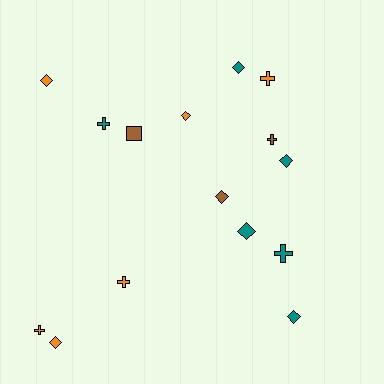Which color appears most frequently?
Orange, with 6 objects.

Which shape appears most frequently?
Diamond, with 8 objects.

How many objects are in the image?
There are 15 objects.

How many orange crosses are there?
There are 3 orange crosses.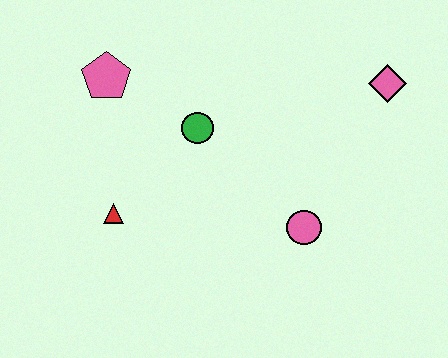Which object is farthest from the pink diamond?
The red triangle is farthest from the pink diamond.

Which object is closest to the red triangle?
The green circle is closest to the red triangle.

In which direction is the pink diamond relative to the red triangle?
The pink diamond is to the right of the red triangle.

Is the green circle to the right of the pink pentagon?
Yes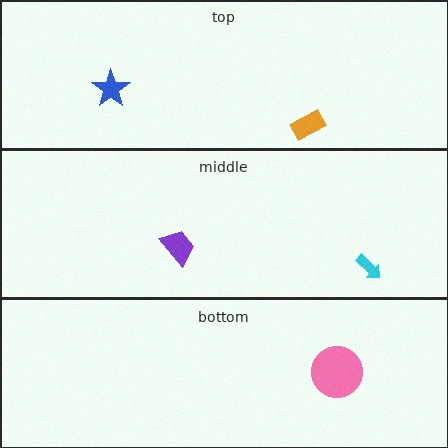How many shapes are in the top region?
2.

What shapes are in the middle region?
The cyan arrow, the purple trapezoid.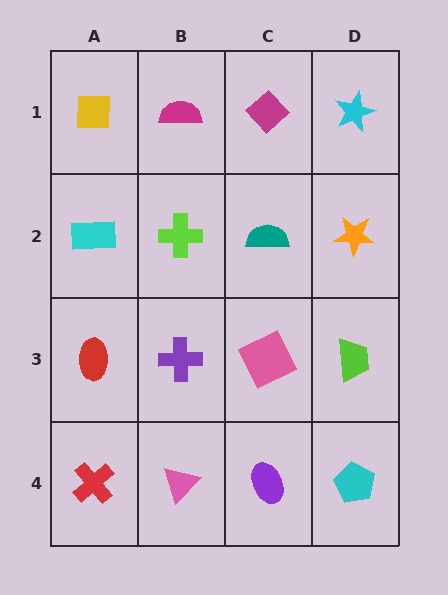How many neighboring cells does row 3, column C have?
4.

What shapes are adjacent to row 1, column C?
A teal semicircle (row 2, column C), a magenta semicircle (row 1, column B), a cyan star (row 1, column D).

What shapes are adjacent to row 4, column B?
A purple cross (row 3, column B), a red cross (row 4, column A), a purple ellipse (row 4, column C).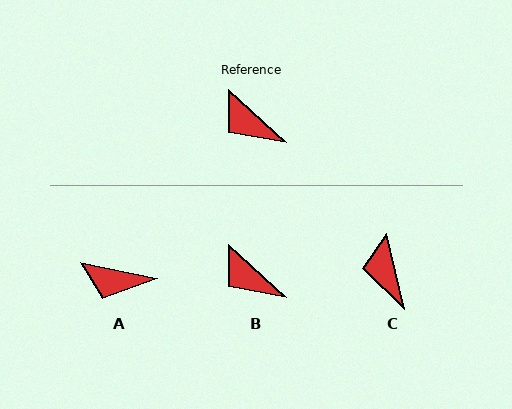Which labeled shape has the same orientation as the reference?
B.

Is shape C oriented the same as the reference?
No, it is off by about 34 degrees.